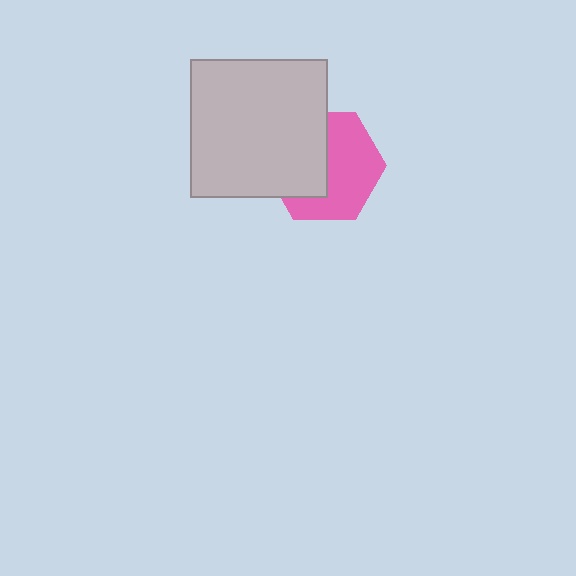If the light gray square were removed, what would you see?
You would see the complete pink hexagon.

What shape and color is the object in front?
The object in front is a light gray square.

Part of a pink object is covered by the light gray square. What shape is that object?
It is a hexagon.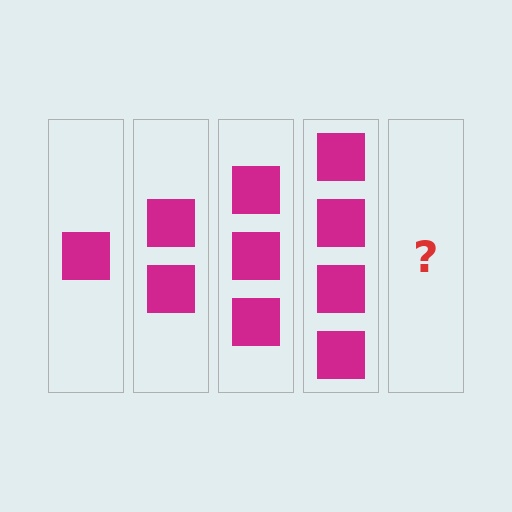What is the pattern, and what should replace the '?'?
The pattern is that each step adds one more square. The '?' should be 5 squares.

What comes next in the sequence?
The next element should be 5 squares.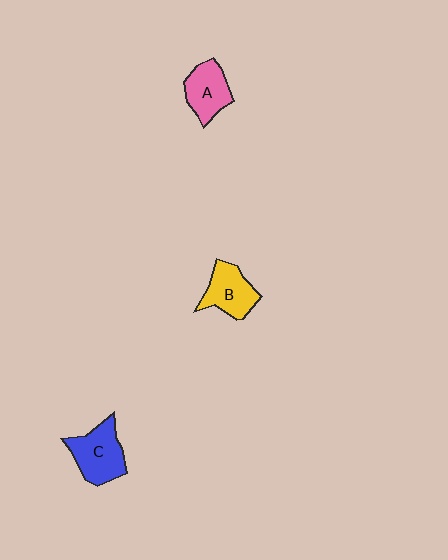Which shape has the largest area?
Shape C (blue).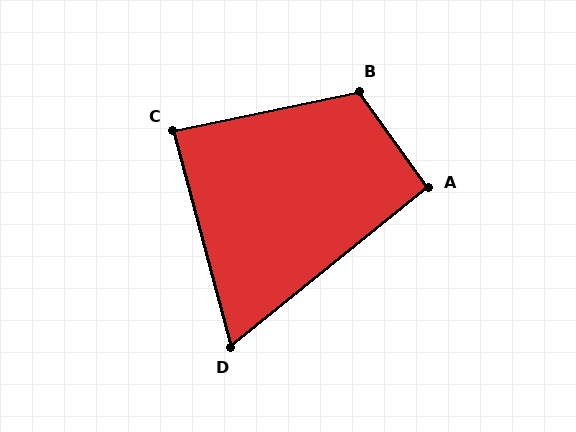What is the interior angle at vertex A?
Approximately 93 degrees (approximately right).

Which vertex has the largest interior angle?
B, at approximately 114 degrees.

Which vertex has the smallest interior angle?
D, at approximately 66 degrees.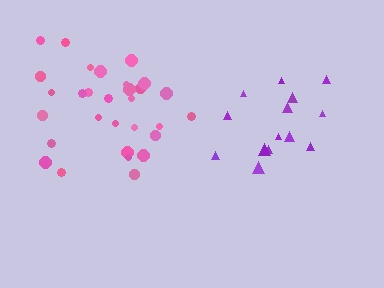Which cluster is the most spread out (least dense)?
Purple.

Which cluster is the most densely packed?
Pink.